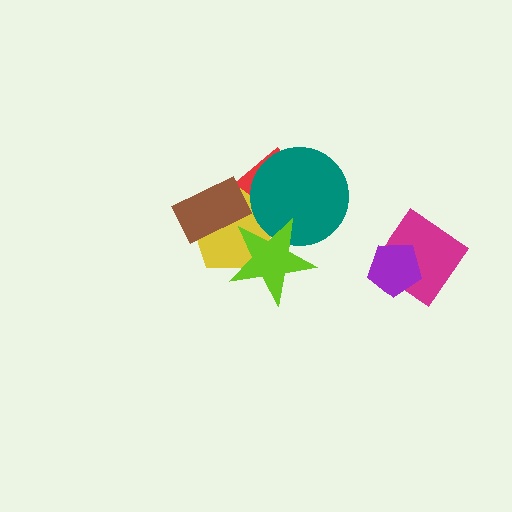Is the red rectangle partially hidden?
Yes, it is partially covered by another shape.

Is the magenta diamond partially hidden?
Yes, it is partially covered by another shape.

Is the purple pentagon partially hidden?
No, no other shape covers it.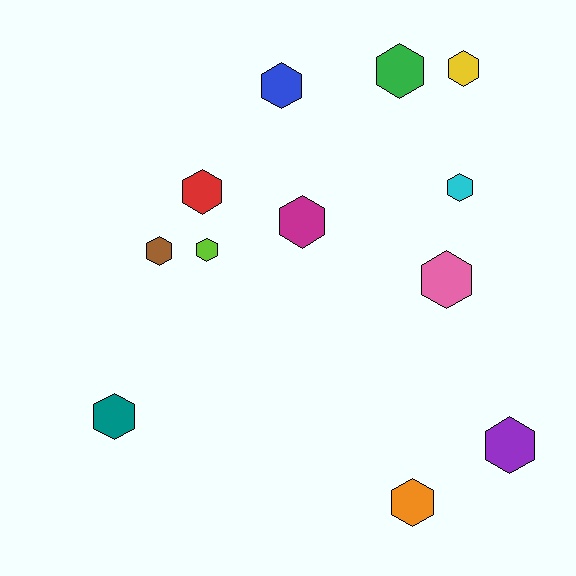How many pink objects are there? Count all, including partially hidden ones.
There is 1 pink object.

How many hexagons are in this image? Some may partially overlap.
There are 12 hexagons.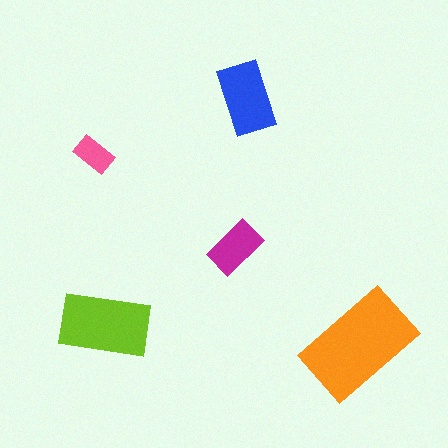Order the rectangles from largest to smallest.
the orange one, the lime one, the blue one, the magenta one, the pink one.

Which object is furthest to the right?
The orange rectangle is rightmost.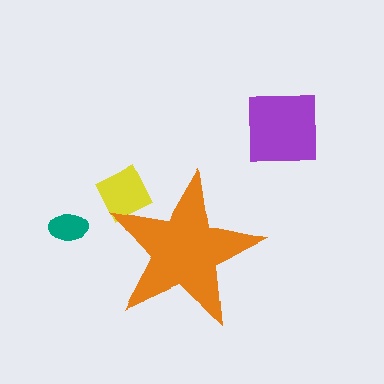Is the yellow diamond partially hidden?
Yes, the yellow diamond is partially hidden behind the orange star.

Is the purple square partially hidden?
No, the purple square is fully visible.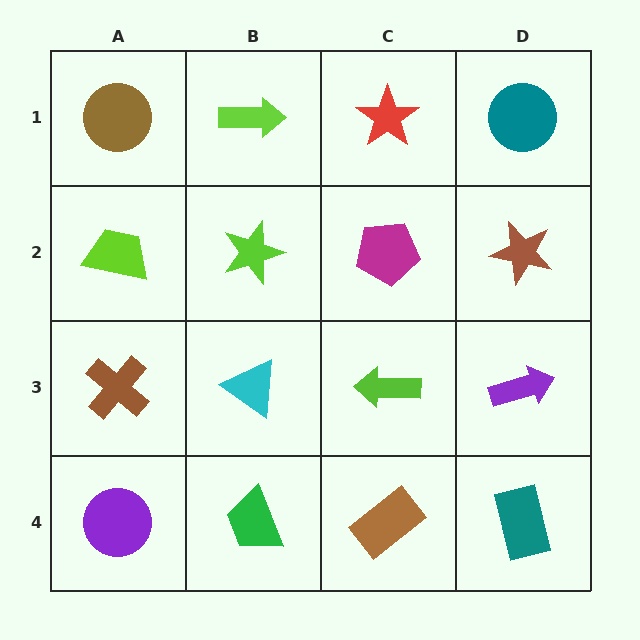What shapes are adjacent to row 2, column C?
A red star (row 1, column C), a lime arrow (row 3, column C), a lime star (row 2, column B), a brown star (row 2, column D).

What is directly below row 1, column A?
A lime trapezoid.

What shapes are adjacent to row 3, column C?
A magenta pentagon (row 2, column C), a brown rectangle (row 4, column C), a cyan triangle (row 3, column B), a purple arrow (row 3, column D).